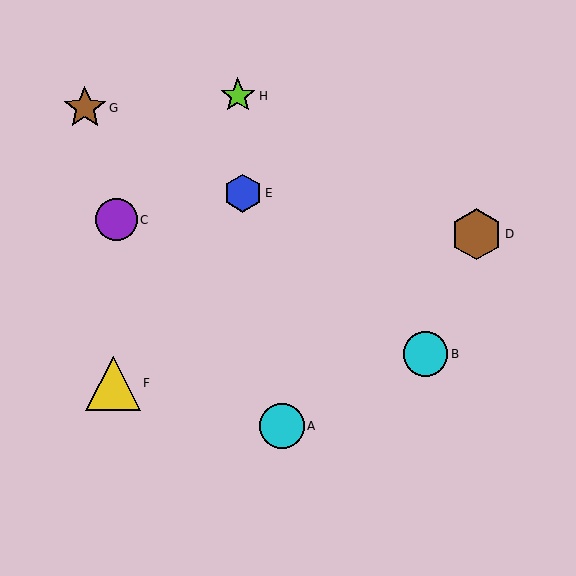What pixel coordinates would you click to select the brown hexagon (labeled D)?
Click at (476, 234) to select the brown hexagon D.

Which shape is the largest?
The yellow triangle (labeled F) is the largest.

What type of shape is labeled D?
Shape D is a brown hexagon.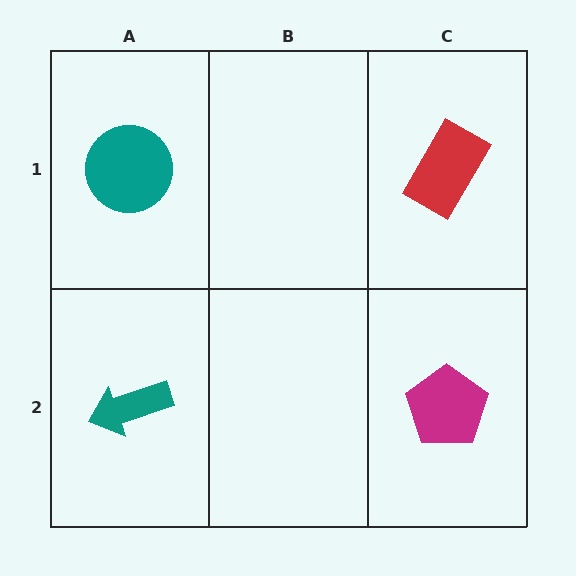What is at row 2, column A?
A teal arrow.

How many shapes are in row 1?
2 shapes.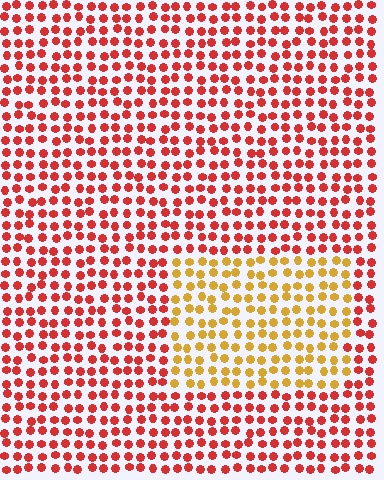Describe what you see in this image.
The image is filled with small red elements in a uniform arrangement. A rectangle-shaped region is visible where the elements are tinted to a slightly different hue, forming a subtle color boundary.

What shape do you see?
I see a rectangle.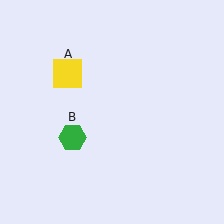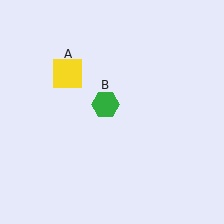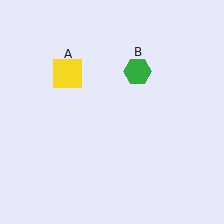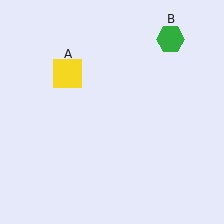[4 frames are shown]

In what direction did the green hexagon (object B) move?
The green hexagon (object B) moved up and to the right.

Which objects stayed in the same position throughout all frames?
Yellow square (object A) remained stationary.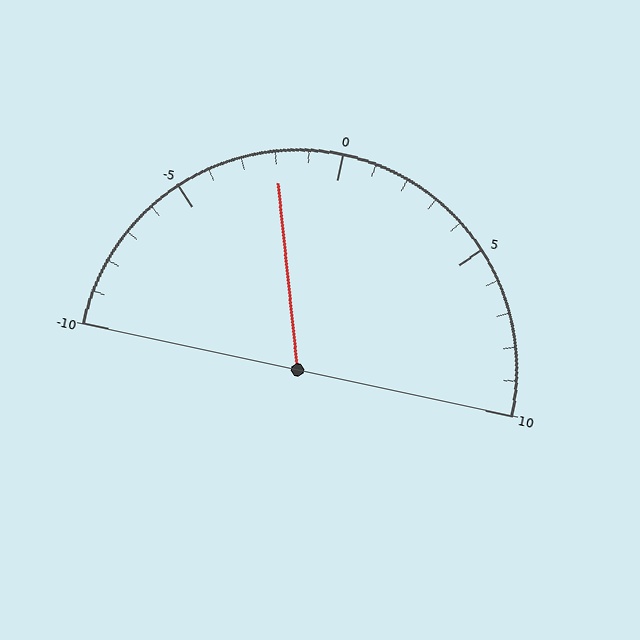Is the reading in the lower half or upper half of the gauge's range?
The reading is in the lower half of the range (-10 to 10).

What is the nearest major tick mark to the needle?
The nearest major tick mark is 0.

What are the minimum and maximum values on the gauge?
The gauge ranges from -10 to 10.